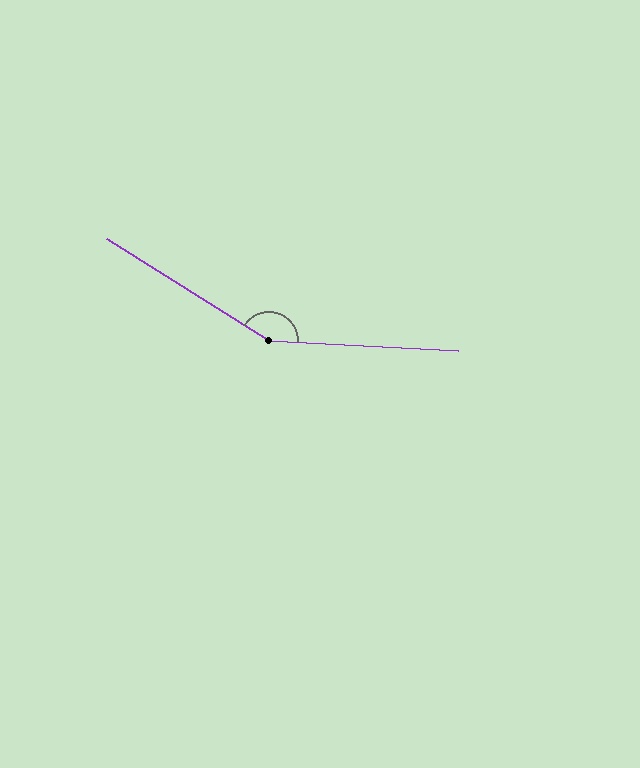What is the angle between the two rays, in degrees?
Approximately 150 degrees.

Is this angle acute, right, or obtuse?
It is obtuse.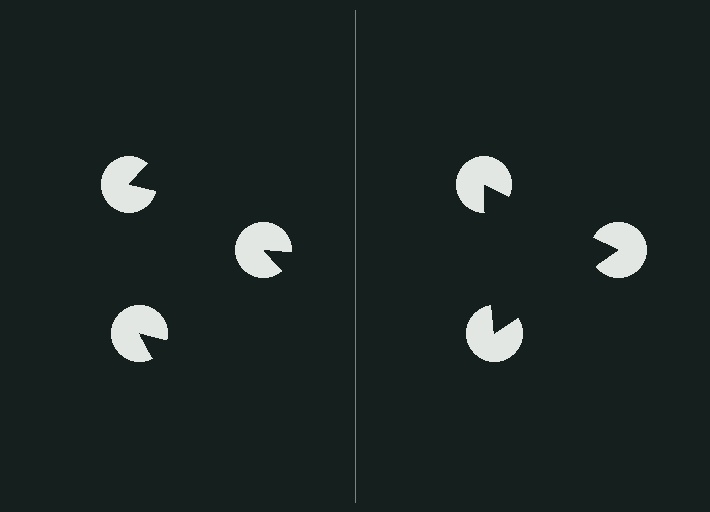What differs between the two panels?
The pac-man discs are positioned identically on both sides; only the wedge orientations differ. On the right they align to a triangle; on the left they are misaligned.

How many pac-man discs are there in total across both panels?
6 — 3 on each side.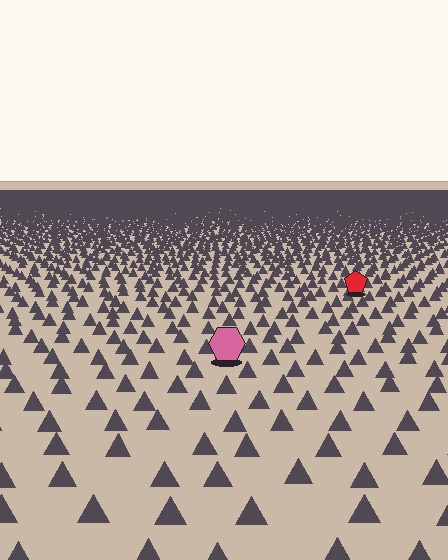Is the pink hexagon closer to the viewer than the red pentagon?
Yes. The pink hexagon is closer — you can tell from the texture gradient: the ground texture is coarser near it.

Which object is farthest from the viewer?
The red pentagon is farthest from the viewer. It appears smaller and the ground texture around it is denser.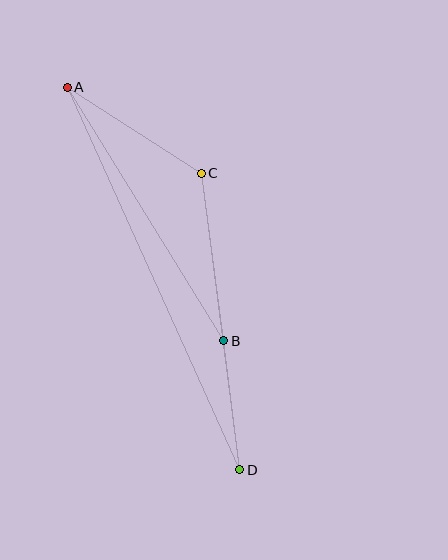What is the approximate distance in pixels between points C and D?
The distance between C and D is approximately 299 pixels.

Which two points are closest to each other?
Points B and D are closest to each other.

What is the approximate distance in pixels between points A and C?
The distance between A and C is approximately 159 pixels.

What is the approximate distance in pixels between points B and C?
The distance between B and C is approximately 169 pixels.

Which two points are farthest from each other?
Points A and D are farthest from each other.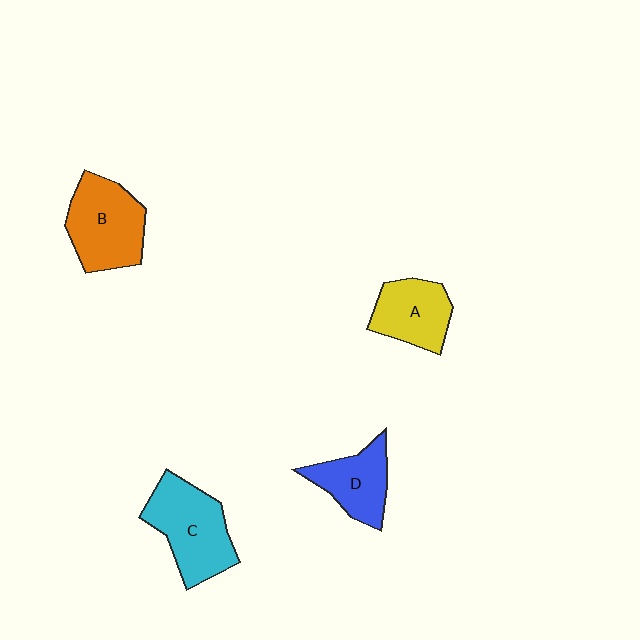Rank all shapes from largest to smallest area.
From largest to smallest: C (cyan), B (orange), A (yellow), D (blue).